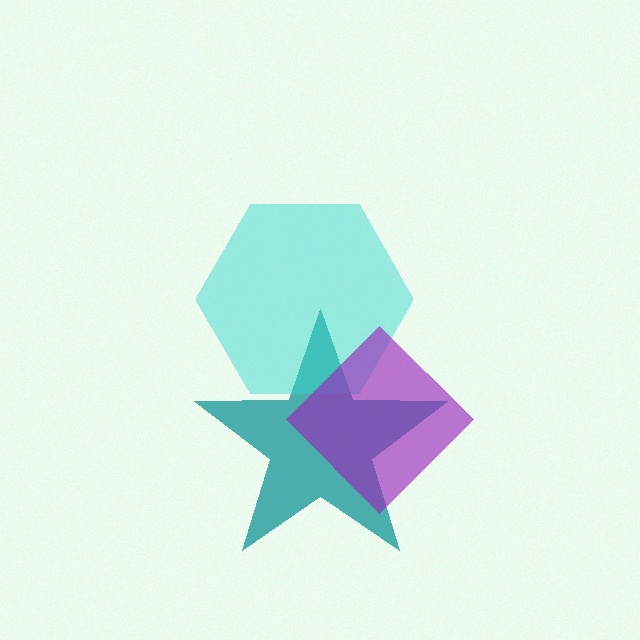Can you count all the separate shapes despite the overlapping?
Yes, there are 3 separate shapes.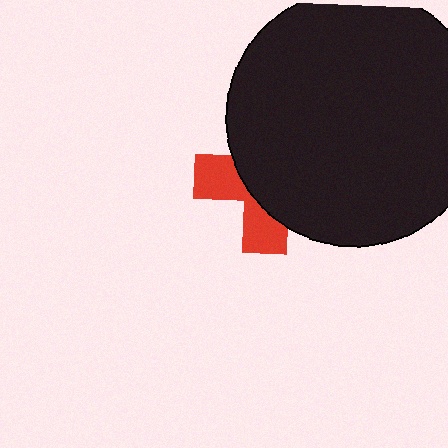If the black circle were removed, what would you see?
You would see the complete red cross.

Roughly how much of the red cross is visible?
A small part of it is visible (roughly 35%).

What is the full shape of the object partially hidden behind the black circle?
The partially hidden object is a red cross.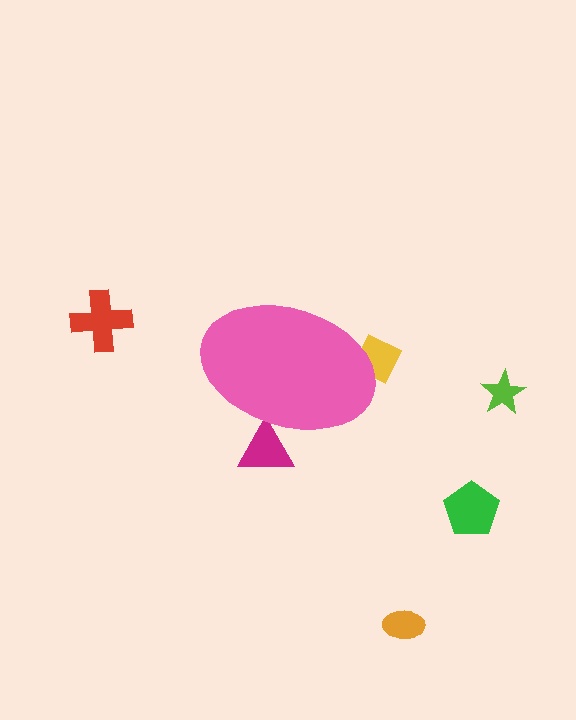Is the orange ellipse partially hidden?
No, the orange ellipse is fully visible.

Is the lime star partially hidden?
No, the lime star is fully visible.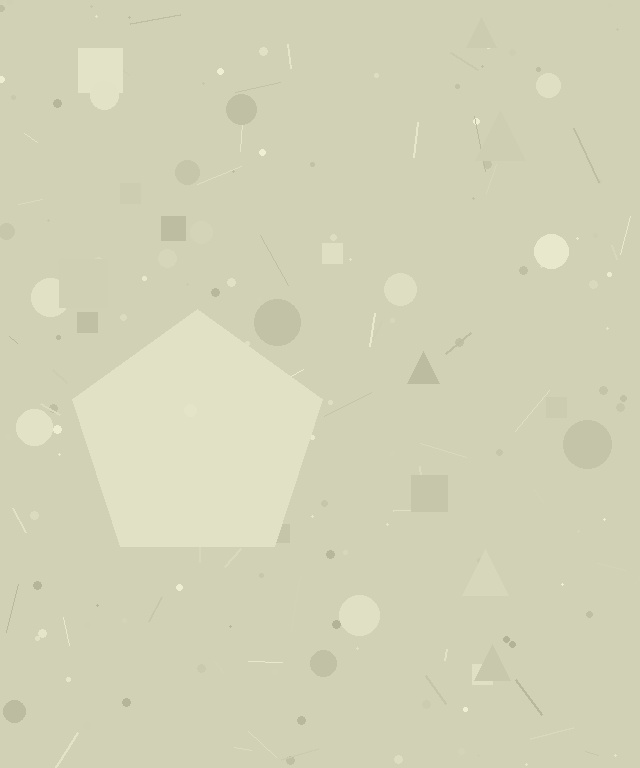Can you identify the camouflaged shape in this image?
The camouflaged shape is a pentagon.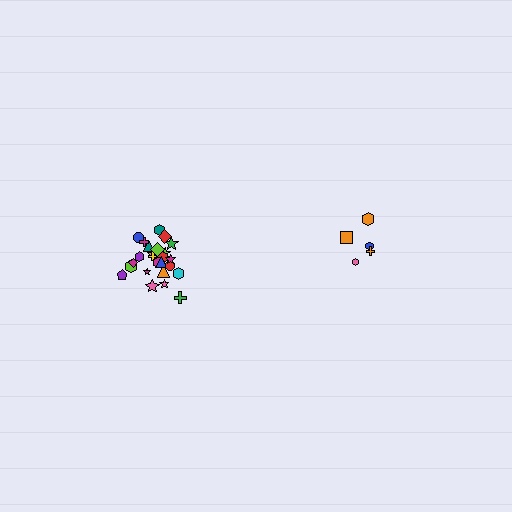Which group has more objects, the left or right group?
The left group.